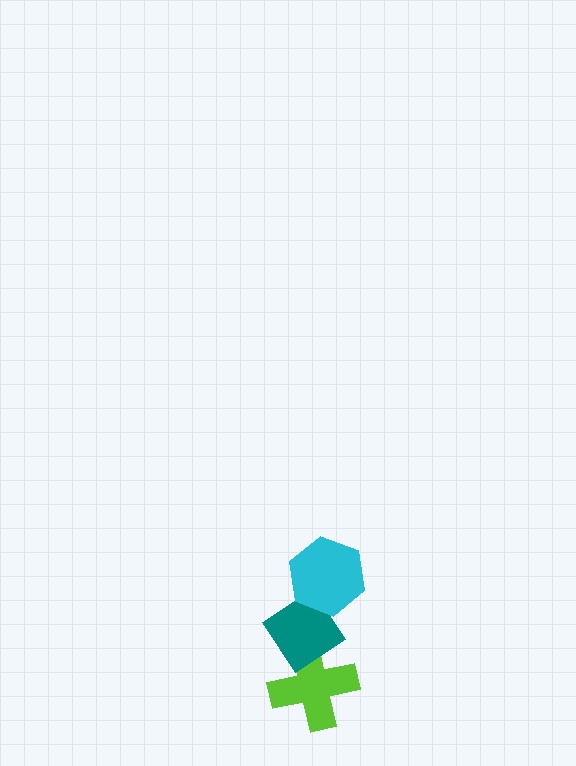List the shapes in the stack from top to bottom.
From top to bottom: the cyan hexagon, the teal diamond, the lime cross.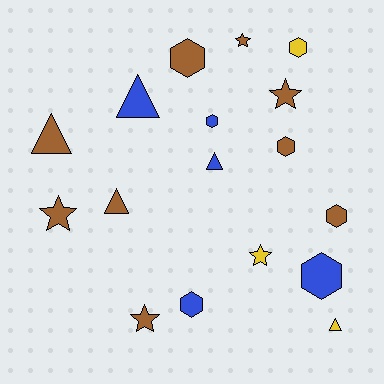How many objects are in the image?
There are 17 objects.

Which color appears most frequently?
Brown, with 9 objects.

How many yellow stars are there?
There is 1 yellow star.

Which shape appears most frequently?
Hexagon, with 7 objects.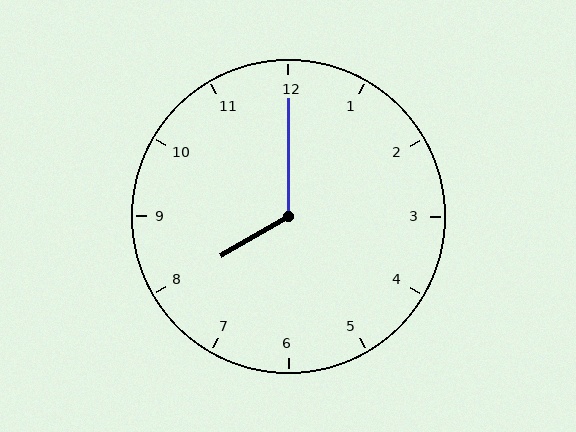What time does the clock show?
8:00.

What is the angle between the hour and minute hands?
Approximately 120 degrees.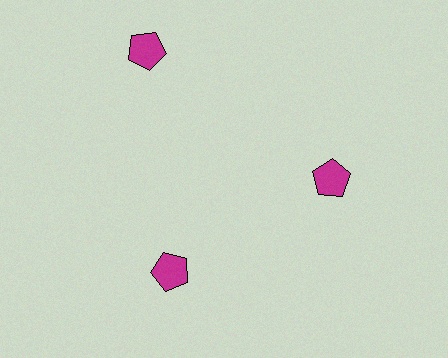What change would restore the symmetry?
The symmetry would be restored by moving it inward, back onto the ring so that all 3 pentagons sit at equal angles and equal distance from the center.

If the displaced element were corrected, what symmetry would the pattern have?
It would have 3-fold rotational symmetry — the pattern would map onto itself every 120 degrees.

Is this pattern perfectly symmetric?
No. The 3 magenta pentagons are arranged in a ring, but one element near the 11 o'clock position is pushed outward from the center, breaking the 3-fold rotational symmetry.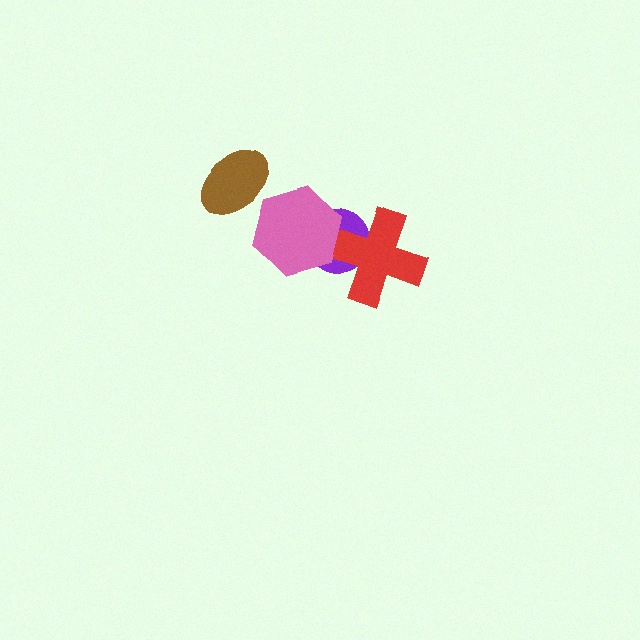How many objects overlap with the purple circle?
2 objects overlap with the purple circle.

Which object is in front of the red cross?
The pink hexagon is in front of the red cross.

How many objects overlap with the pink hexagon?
2 objects overlap with the pink hexagon.